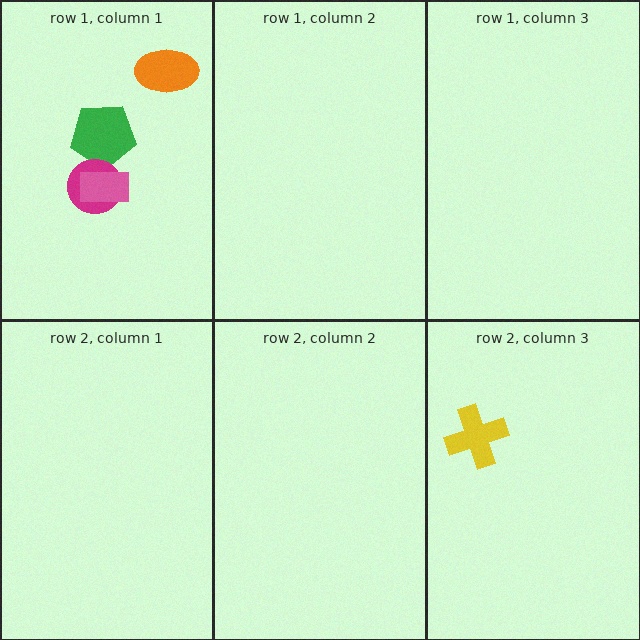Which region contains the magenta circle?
The row 1, column 1 region.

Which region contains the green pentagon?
The row 1, column 1 region.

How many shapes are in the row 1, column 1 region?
4.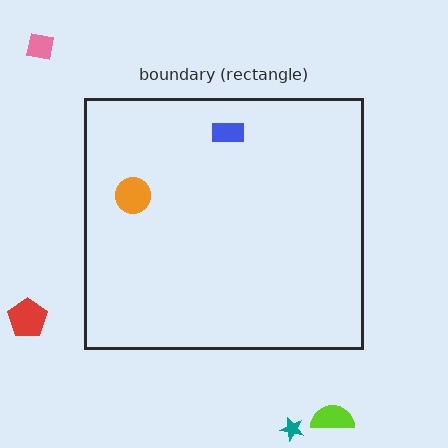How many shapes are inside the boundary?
2 inside, 4 outside.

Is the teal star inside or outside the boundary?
Outside.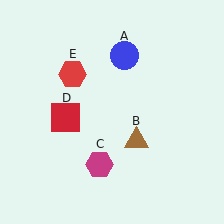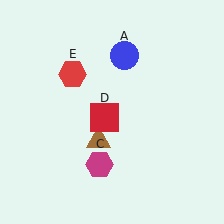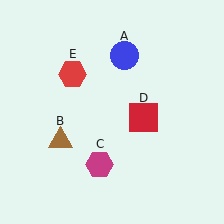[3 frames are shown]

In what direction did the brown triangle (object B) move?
The brown triangle (object B) moved left.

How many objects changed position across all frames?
2 objects changed position: brown triangle (object B), red square (object D).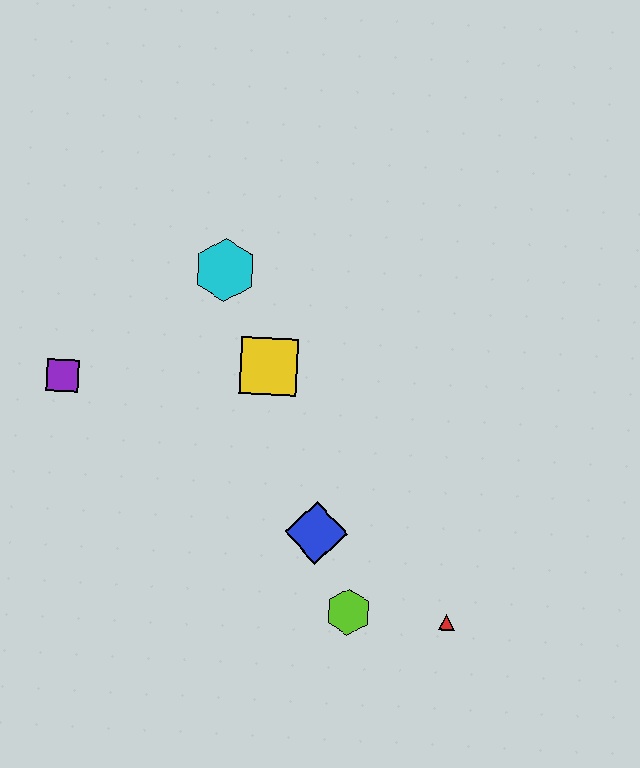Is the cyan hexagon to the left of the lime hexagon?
Yes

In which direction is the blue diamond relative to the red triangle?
The blue diamond is to the left of the red triangle.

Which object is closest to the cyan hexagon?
The yellow square is closest to the cyan hexagon.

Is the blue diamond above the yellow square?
No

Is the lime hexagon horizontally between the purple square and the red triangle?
Yes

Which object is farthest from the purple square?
The red triangle is farthest from the purple square.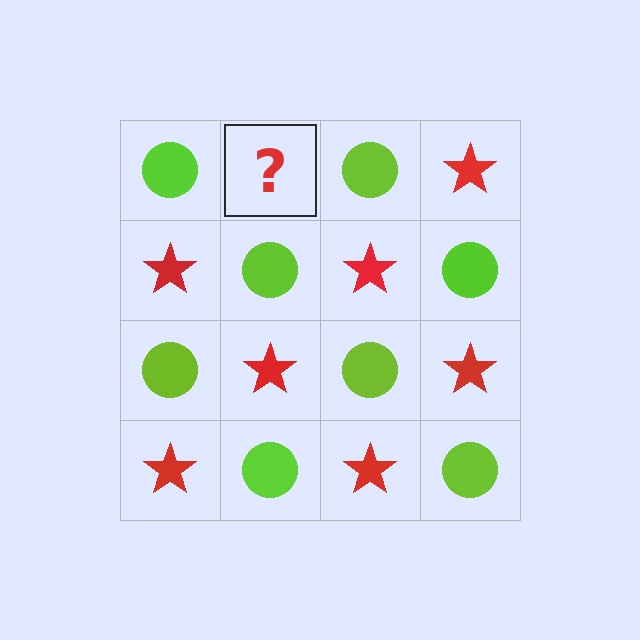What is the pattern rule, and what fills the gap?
The rule is that it alternates lime circle and red star in a checkerboard pattern. The gap should be filled with a red star.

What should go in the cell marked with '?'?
The missing cell should contain a red star.